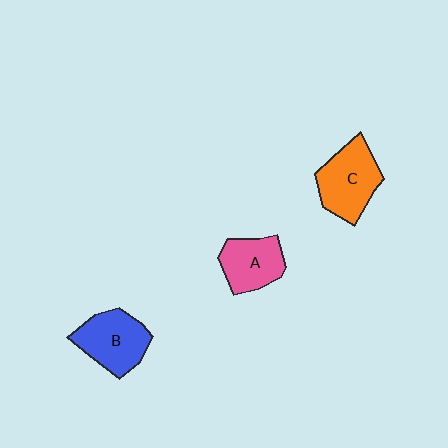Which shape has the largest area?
Shape C (orange).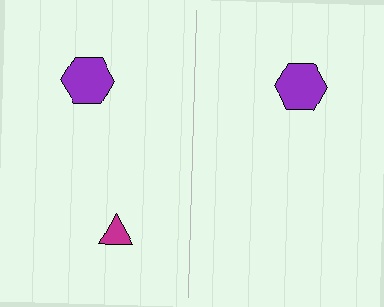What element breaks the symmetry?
A magenta triangle is missing from the right side.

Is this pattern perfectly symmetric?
No, the pattern is not perfectly symmetric. A magenta triangle is missing from the right side.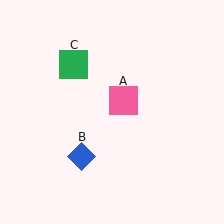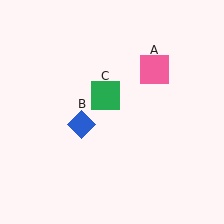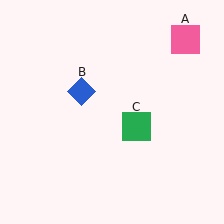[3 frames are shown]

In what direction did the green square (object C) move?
The green square (object C) moved down and to the right.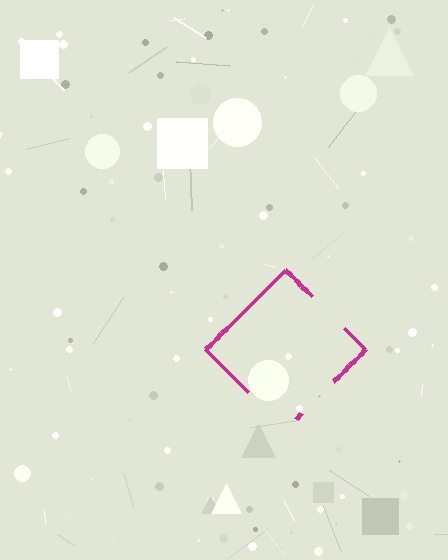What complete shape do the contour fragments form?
The contour fragments form a diamond.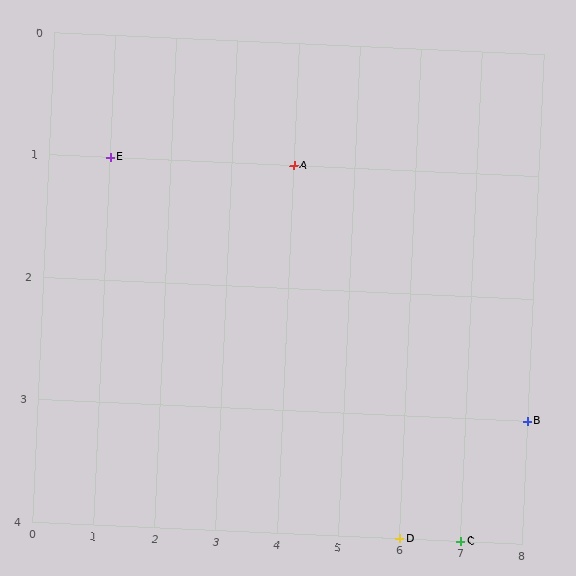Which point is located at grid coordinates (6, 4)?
Point D is at (6, 4).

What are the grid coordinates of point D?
Point D is at grid coordinates (6, 4).